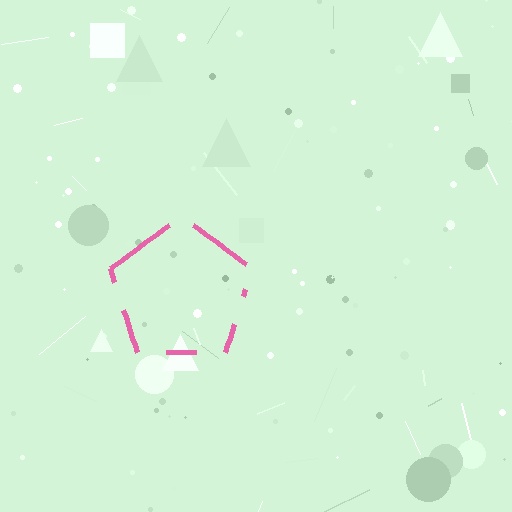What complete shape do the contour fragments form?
The contour fragments form a pentagon.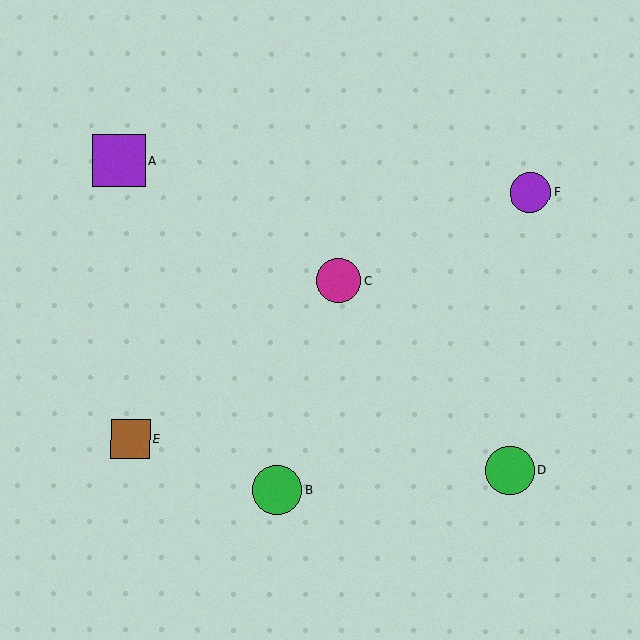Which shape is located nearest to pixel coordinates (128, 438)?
The brown square (labeled E) at (130, 440) is nearest to that location.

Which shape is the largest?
The purple square (labeled A) is the largest.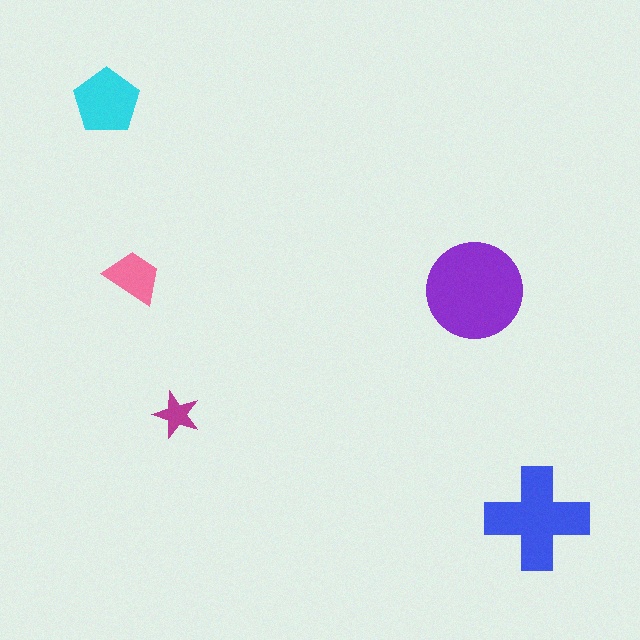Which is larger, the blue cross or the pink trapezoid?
The blue cross.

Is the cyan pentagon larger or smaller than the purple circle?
Smaller.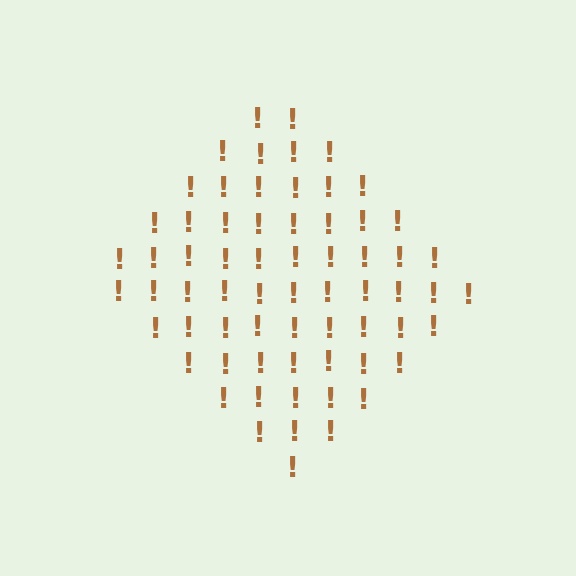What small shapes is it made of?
It is made of small exclamation marks.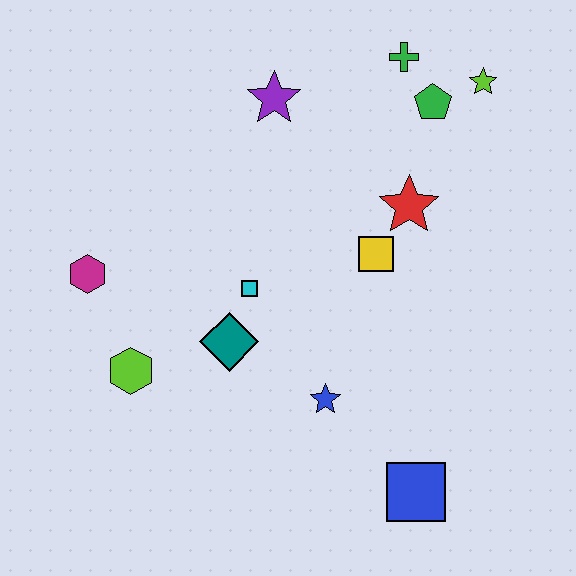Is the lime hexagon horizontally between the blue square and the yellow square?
No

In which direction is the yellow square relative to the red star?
The yellow square is below the red star.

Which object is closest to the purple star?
The green cross is closest to the purple star.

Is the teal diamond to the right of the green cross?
No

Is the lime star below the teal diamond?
No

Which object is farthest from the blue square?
The green cross is farthest from the blue square.